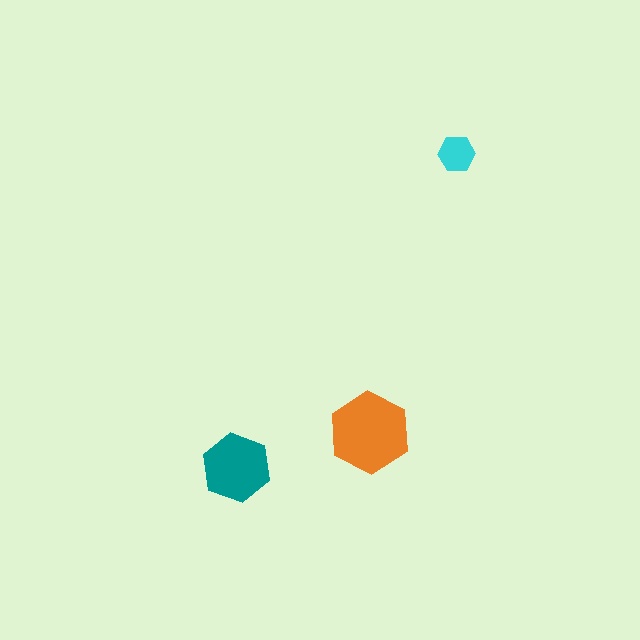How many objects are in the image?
There are 3 objects in the image.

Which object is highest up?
The cyan hexagon is topmost.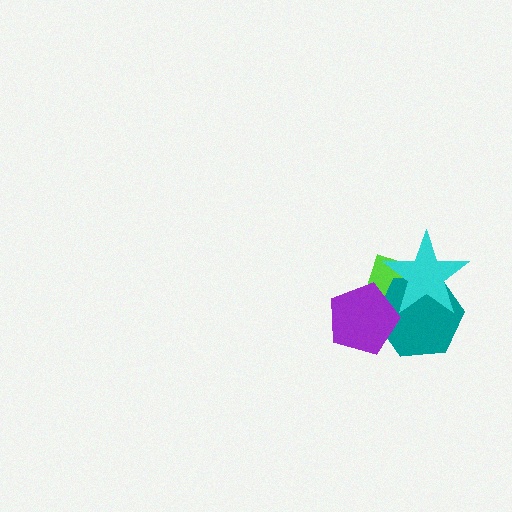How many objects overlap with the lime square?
3 objects overlap with the lime square.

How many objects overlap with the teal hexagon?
3 objects overlap with the teal hexagon.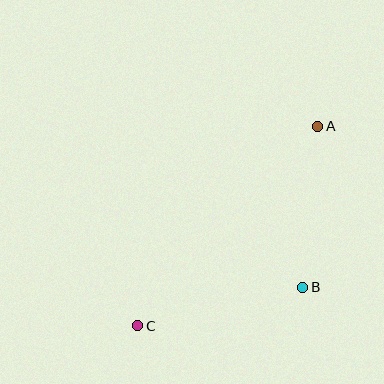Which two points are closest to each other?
Points A and B are closest to each other.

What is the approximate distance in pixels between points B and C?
The distance between B and C is approximately 169 pixels.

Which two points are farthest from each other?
Points A and C are farthest from each other.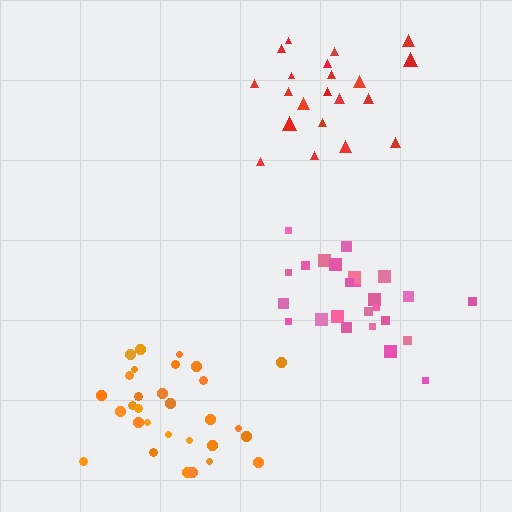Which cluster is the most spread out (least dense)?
Red.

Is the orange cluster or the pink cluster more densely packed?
Orange.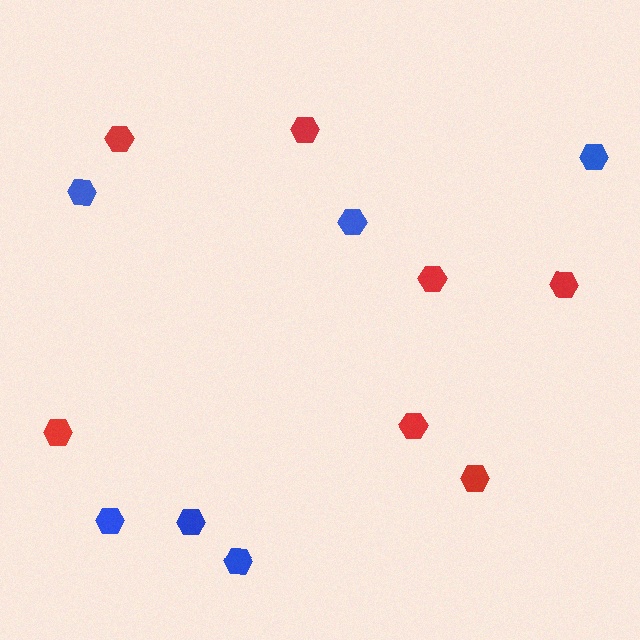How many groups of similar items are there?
There are 2 groups: one group of red hexagons (7) and one group of blue hexagons (6).